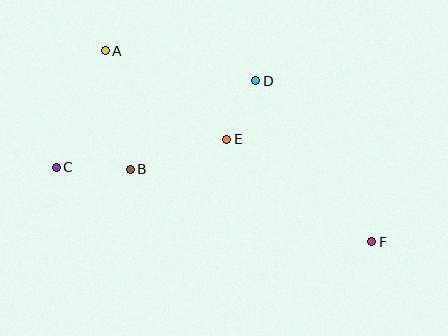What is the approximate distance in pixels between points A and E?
The distance between A and E is approximately 150 pixels.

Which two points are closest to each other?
Points D and E are closest to each other.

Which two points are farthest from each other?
Points A and F are farthest from each other.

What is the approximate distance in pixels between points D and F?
The distance between D and F is approximately 198 pixels.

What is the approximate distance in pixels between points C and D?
The distance between C and D is approximately 218 pixels.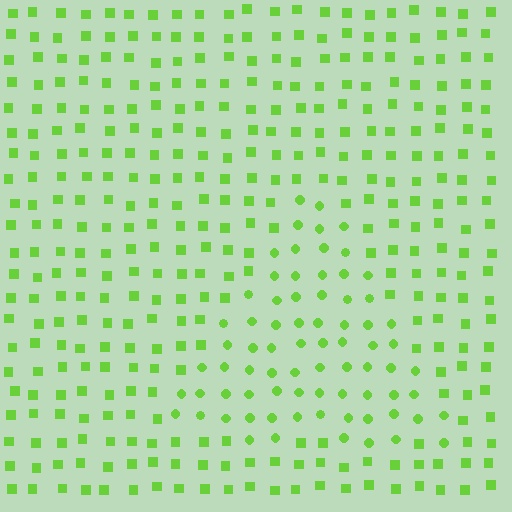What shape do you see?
I see a triangle.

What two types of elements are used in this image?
The image uses circles inside the triangle region and squares outside it.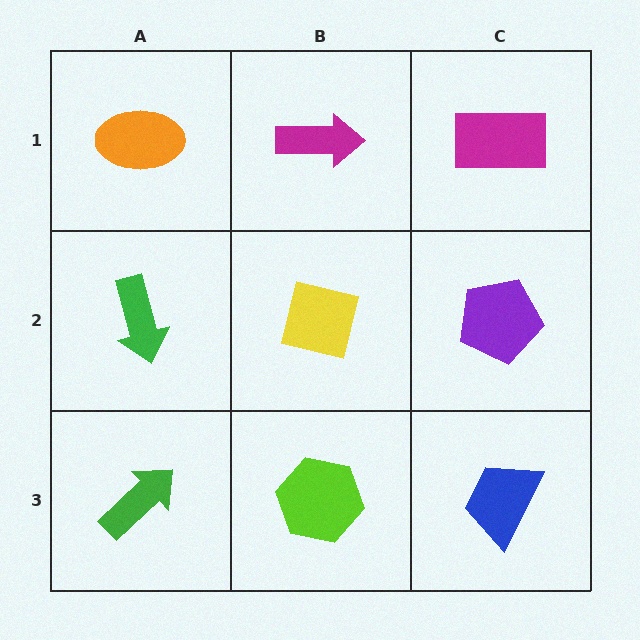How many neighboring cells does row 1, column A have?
2.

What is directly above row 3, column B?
A yellow square.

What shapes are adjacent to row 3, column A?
A green arrow (row 2, column A), a lime hexagon (row 3, column B).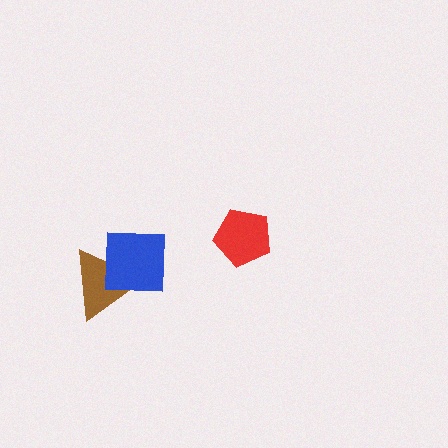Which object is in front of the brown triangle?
The blue square is in front of the brown triangle.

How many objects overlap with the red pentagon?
0 objects overlap with the red pentagon.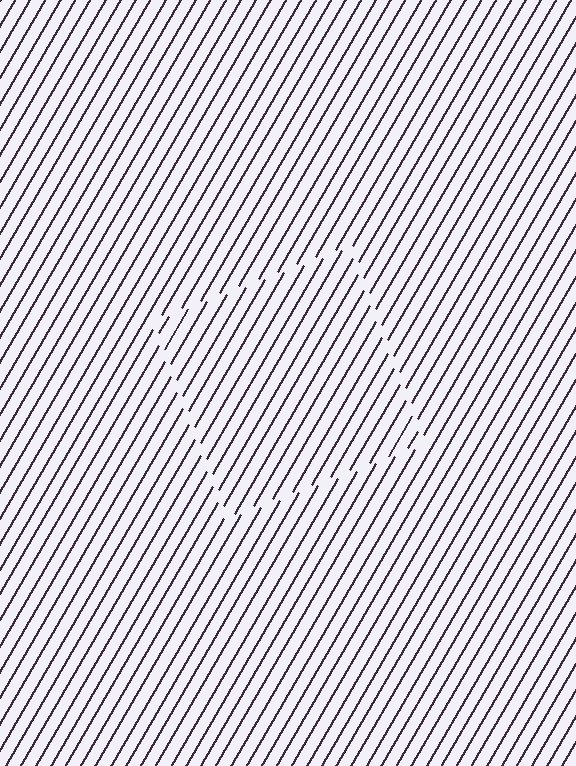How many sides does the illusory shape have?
4 sides — the line-ends trace a square.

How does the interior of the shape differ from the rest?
The interior of the shape contains the same grating, shifted by half a period — the contour is defined by the phase discontinuity where line-ends from the inner and outer gratings abut.